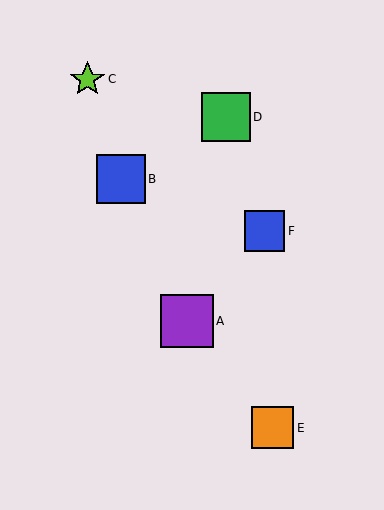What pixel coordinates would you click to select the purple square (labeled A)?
Click at (187, 321) to select the purple square A.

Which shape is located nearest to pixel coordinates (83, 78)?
The lime star (labeled C) at (87, 79) is nearest to that location.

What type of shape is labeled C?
Shape C is a lime star.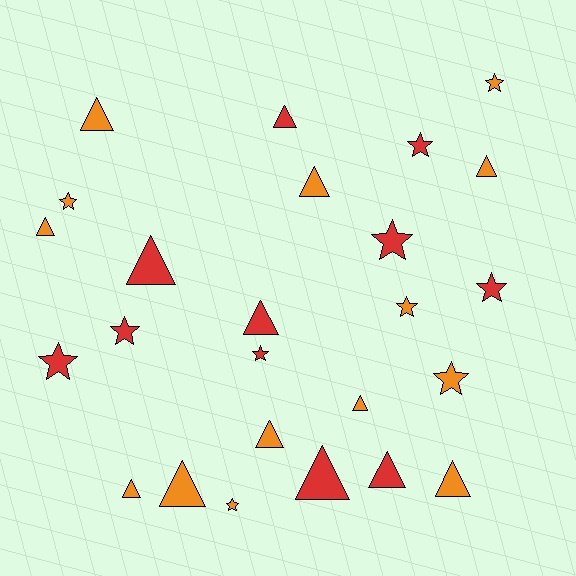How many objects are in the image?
There are 25 objects.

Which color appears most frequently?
Orange, with 14 objects.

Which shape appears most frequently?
Triangle, with 14 objects.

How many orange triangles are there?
There are 9 orange triangles.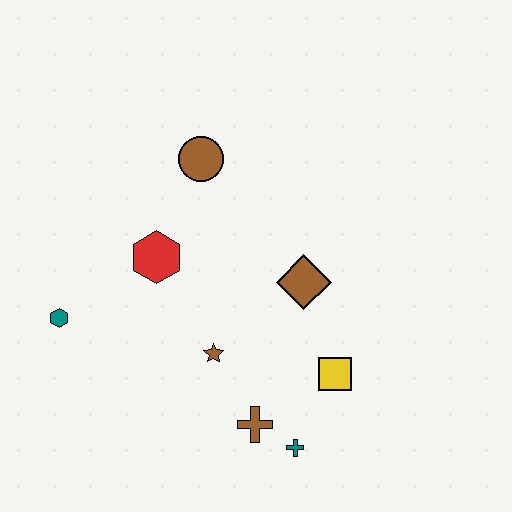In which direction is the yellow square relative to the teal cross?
The yellow square is above the teal cross.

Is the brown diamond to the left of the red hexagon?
No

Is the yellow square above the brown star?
No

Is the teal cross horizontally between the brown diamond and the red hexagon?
Yes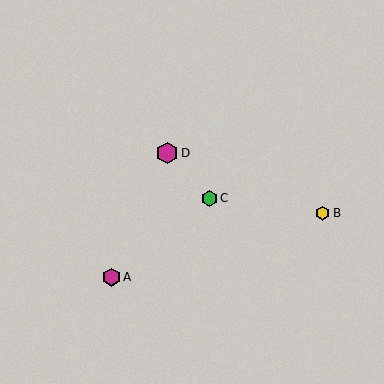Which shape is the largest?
The magenta hexagon (labeled D) is the largest.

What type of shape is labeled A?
Shape A is a magenta hexagon.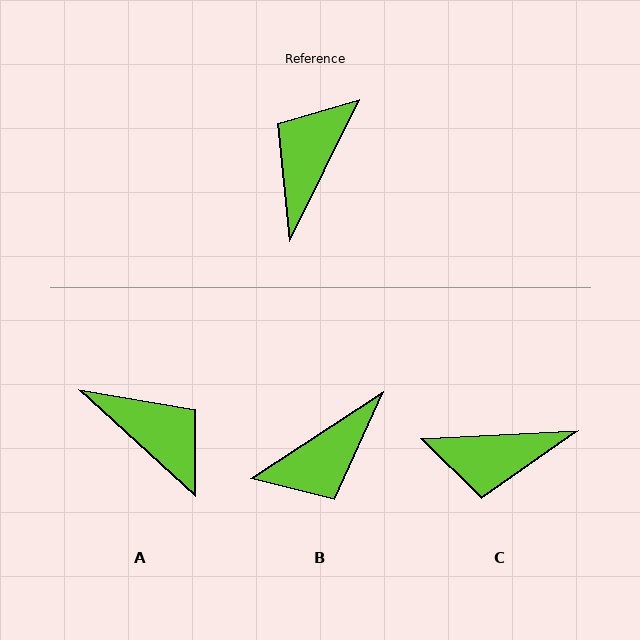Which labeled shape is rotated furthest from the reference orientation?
B, about 150 degrees away.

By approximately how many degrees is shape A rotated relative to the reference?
Approximately 106 degrees clockwise.